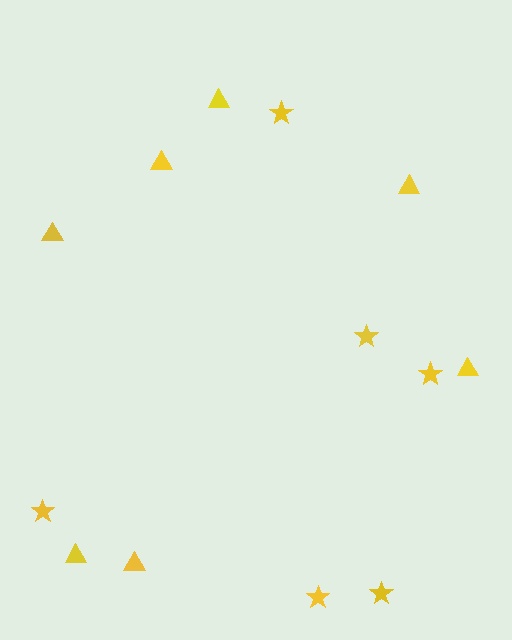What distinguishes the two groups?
There are 2 groups: one group of stars (6) and one group of triangles (7).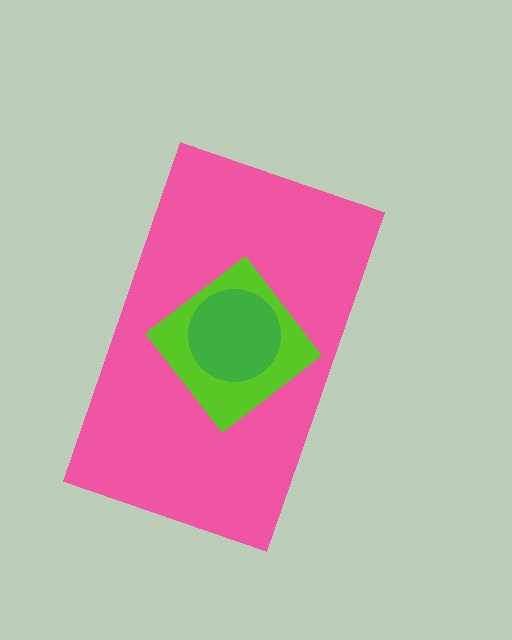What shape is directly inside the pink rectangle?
The lime diamond.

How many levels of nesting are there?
3.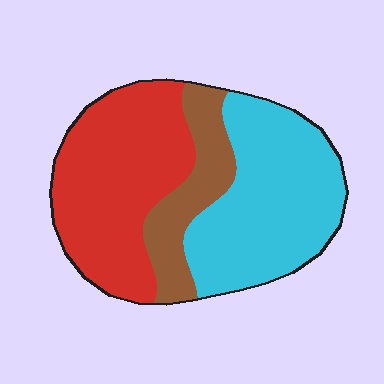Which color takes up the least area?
Brown, at roughly 20%.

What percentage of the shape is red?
Red covers about 40% of the shape.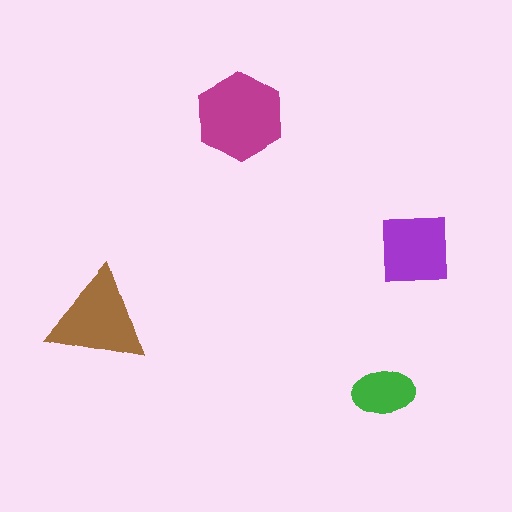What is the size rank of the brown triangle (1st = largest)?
2nd.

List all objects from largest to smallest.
The magenta hexagon, the brown triangle, the purple square, the green ellipse.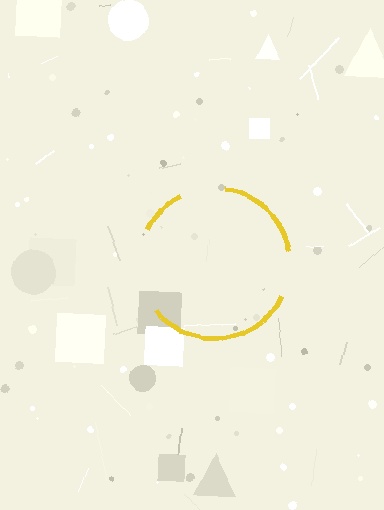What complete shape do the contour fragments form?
The contour fragments form a circle.